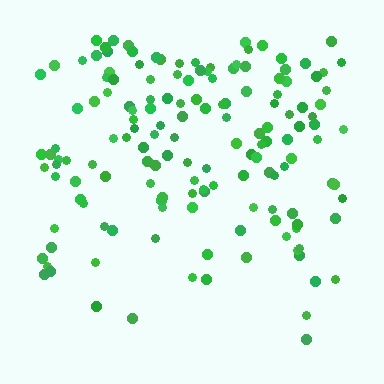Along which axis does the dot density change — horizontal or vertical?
Vertical.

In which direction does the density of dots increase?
From bottom to top, with the top side densest.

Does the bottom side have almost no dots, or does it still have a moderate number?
Still a moderate number, just noticeably fewer than the top.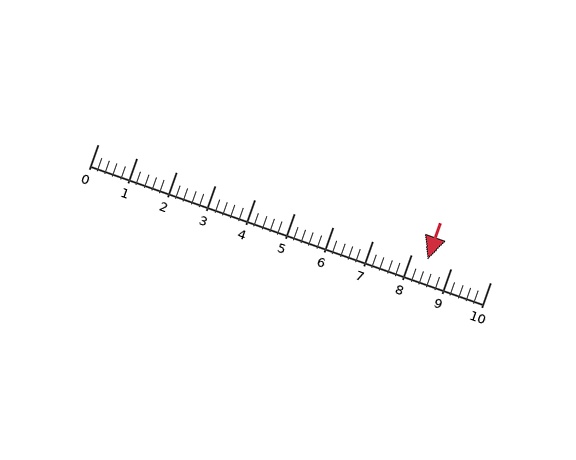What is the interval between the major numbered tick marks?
The major tick marks are spaced 1 units apart.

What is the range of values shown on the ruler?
The ruler shows values from 0 to 10.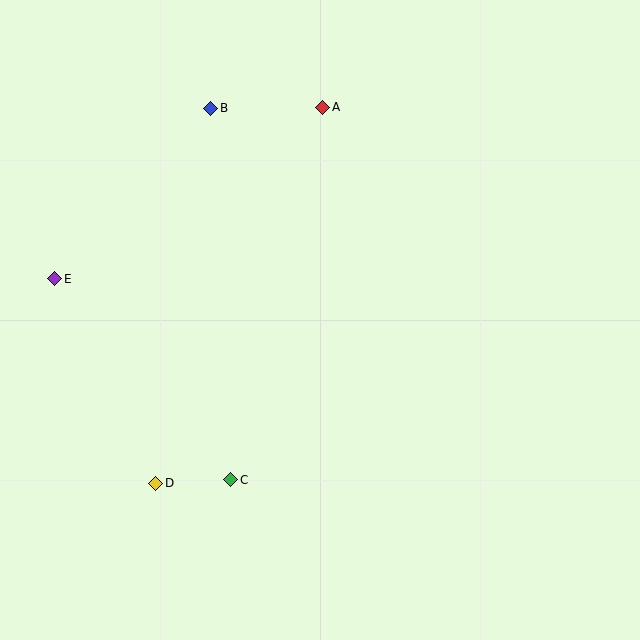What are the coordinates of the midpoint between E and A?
The midpoint between E and A is at (189, 193).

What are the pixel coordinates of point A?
Point A is at (323, 107).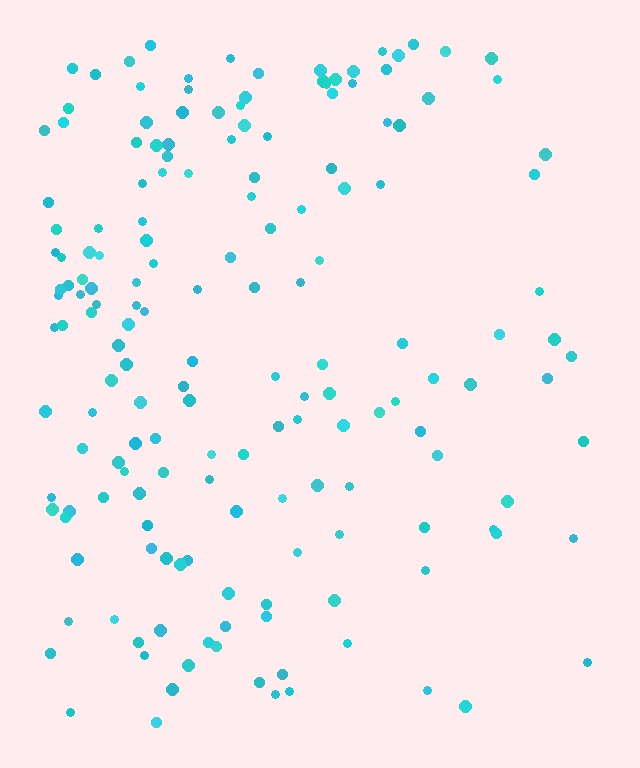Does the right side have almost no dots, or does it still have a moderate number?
Still a moderate number, just noticeably fewer than the left.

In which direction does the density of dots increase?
From right to left, with the left side densest.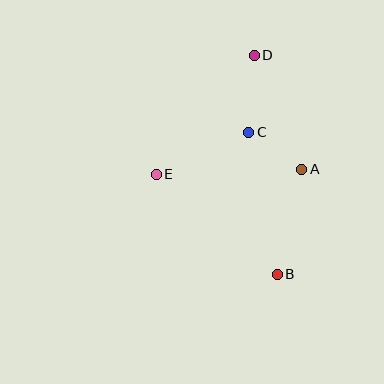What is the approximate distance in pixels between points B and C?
The distance between B and C is approximately 145 pixels.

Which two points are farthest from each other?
Points B and D are farthest from each other.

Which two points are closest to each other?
Points A and C are closest to each other.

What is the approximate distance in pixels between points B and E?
The distance between B and E is approximately 157 pixels.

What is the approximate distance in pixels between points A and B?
The distance between A and B is approximately 108 pixels.